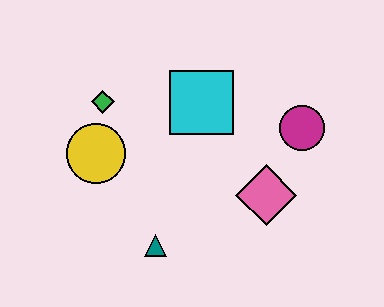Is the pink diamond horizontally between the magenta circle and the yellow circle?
Yes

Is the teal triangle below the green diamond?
Yes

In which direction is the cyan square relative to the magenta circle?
The cyan square is to the left of the magenta circle.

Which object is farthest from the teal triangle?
The magenta circle is farthest from the teal triangle.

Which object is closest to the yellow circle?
The green diamond is closest to the yellow circle.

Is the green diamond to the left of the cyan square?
Yes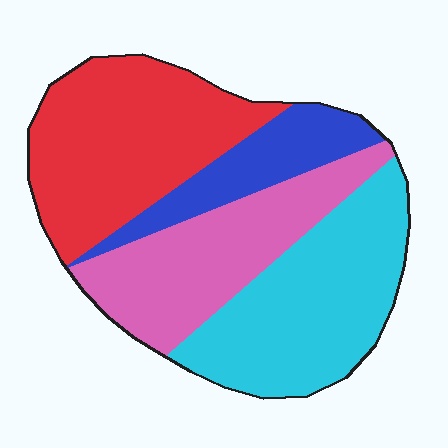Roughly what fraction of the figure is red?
Red covers about 30% of the figure.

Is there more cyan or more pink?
Cyan.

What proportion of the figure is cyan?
Cyan covers around 30% of the figure.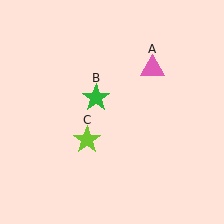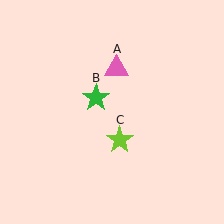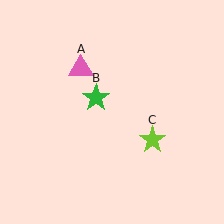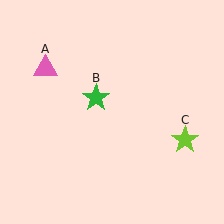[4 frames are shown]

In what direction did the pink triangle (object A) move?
The pink triangle (object A) moved left.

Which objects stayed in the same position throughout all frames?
Green star (object B) remained stationary.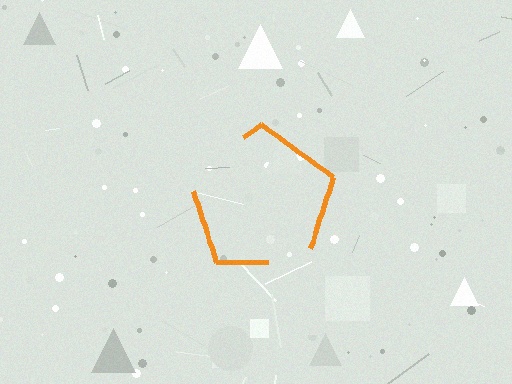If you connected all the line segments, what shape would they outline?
They would outline a pentagon.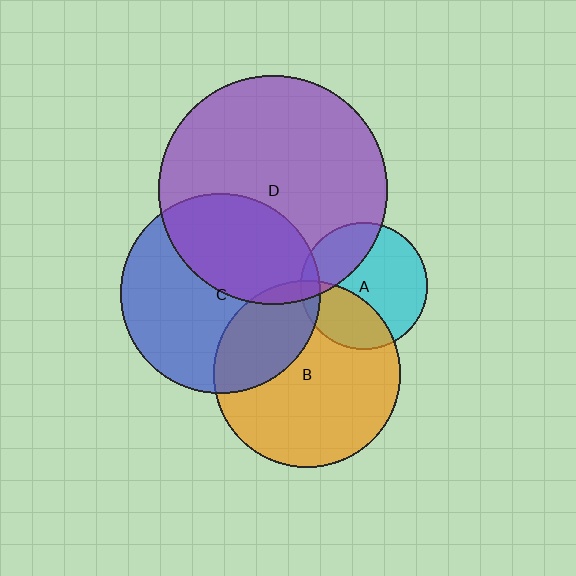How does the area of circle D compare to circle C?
Approximately 1.3 times.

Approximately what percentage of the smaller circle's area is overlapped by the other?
Approximately 30%.